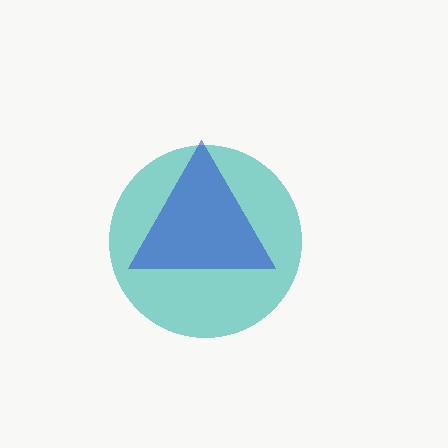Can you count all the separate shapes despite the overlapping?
Yes, there are 2 separate shapes.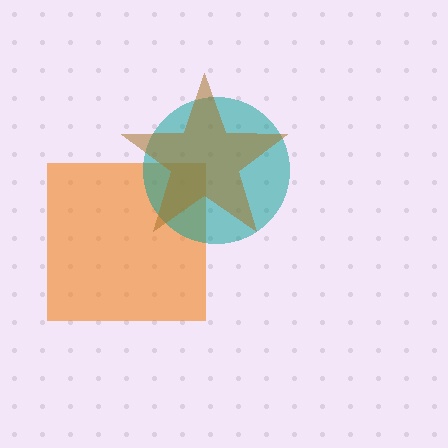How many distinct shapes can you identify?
There are 3 distinct shapes: an orange square, a teal circle, a brown star.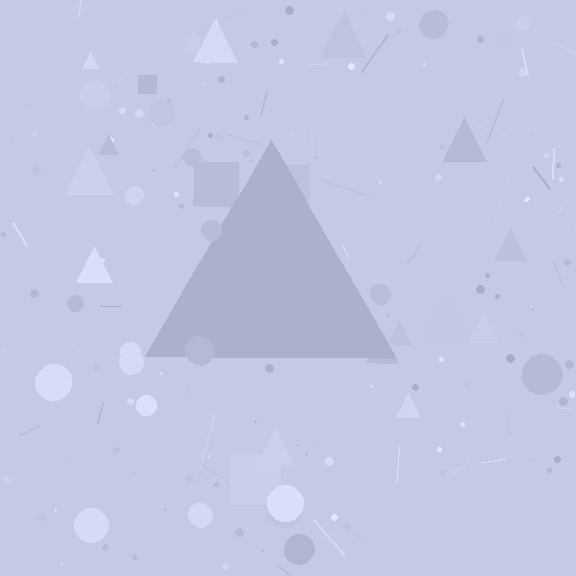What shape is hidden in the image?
A triangle is hidden in the image.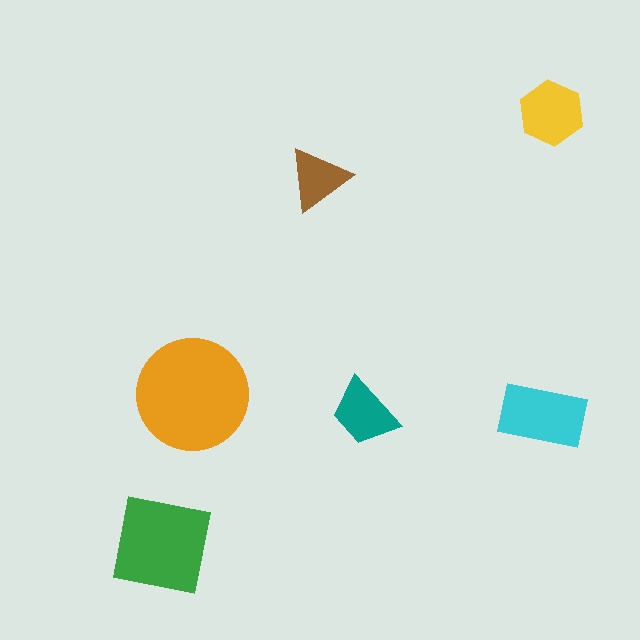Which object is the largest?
The orange circle.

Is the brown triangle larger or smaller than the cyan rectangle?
Smaller.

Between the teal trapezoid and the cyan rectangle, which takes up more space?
The cyan rectangle.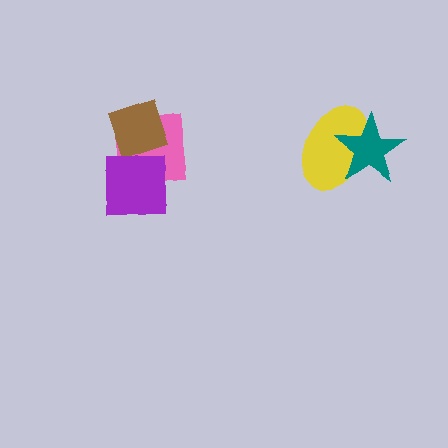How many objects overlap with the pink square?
2 objects overlap with the pink square.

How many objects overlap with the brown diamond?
2 objects overlap with the brown diamond.